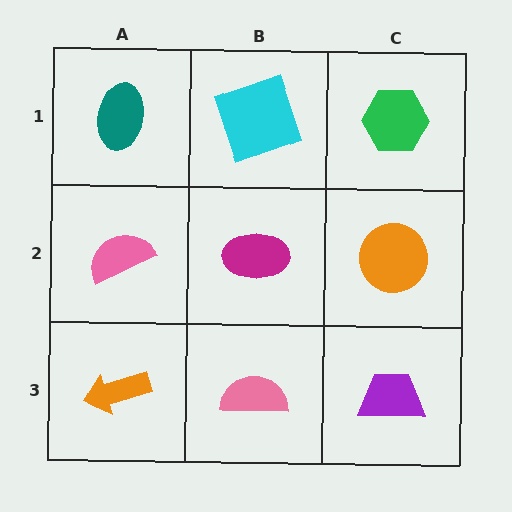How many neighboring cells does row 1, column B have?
3.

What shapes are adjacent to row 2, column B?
A cyan square (row 1, column B), a pink semicircle (row 3, column B), a pink semicircle (row 2, column A), an orange circle (row 2, column C).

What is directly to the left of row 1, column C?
A cyan square.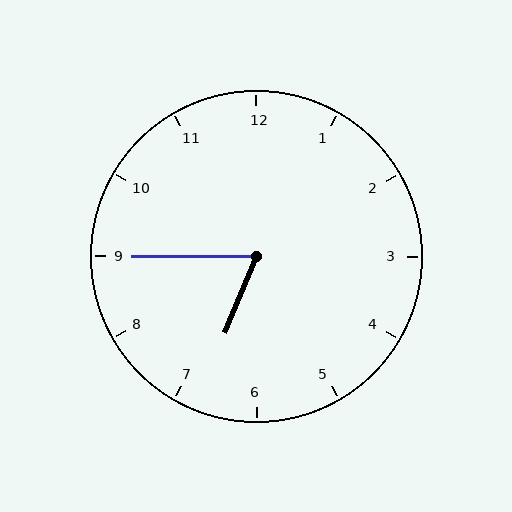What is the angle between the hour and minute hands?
Approximately 68 degrees.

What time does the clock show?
6:45.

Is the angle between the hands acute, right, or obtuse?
It is acute.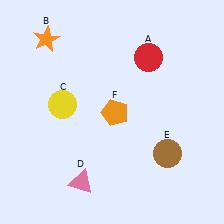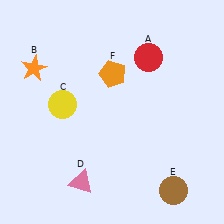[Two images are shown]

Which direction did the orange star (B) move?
The orange star (B) moved down.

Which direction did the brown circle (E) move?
The brown circle (E) moved down.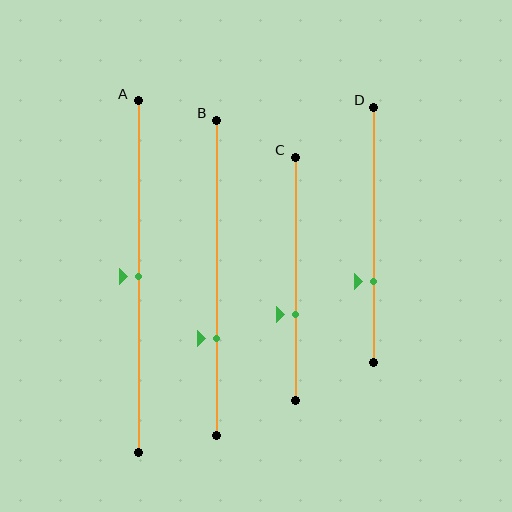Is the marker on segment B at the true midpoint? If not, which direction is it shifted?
No, the marker on segment B is shifted downward by about 19% of the segment length.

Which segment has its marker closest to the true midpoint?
Segment A has its marker closest to the true midpoint.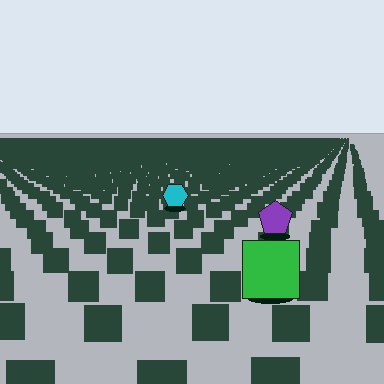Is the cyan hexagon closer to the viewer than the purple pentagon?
No. The purple pentagon is closer — you can tell from the texture gradient: the ground texture is coarser near it.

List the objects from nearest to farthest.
From nearest to farthest: the green square, the purple pentagon, the cyan hexagon.